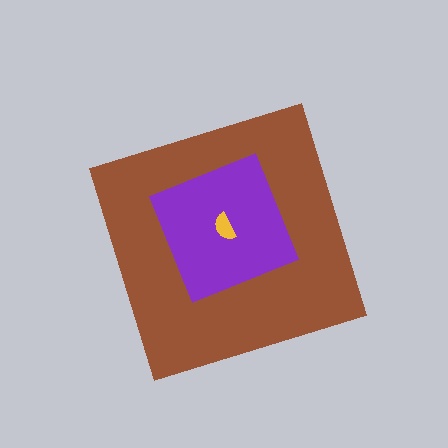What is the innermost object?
The yellow semicircle.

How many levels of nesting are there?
3.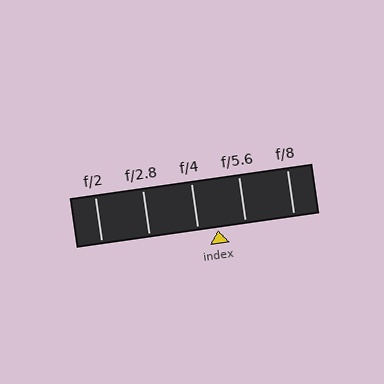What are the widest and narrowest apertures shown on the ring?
The widest aperture shown is f/2 and the narrowest is f/8.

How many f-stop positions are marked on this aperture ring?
There are 5 f-stop positions marked.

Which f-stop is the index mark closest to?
The index mark is closest to f/4.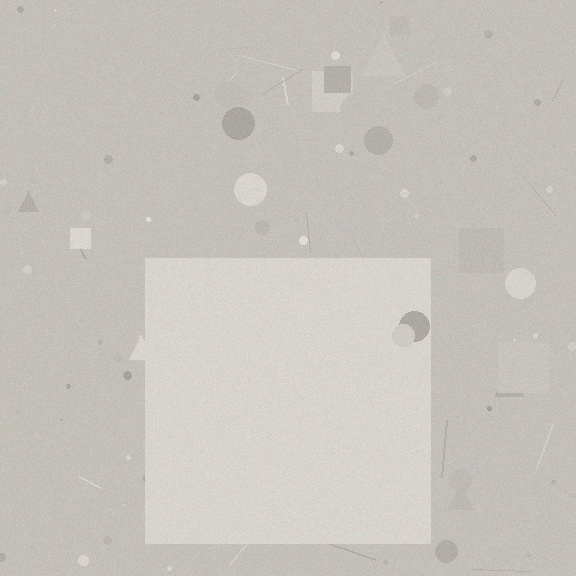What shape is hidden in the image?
A square is hidden in the image.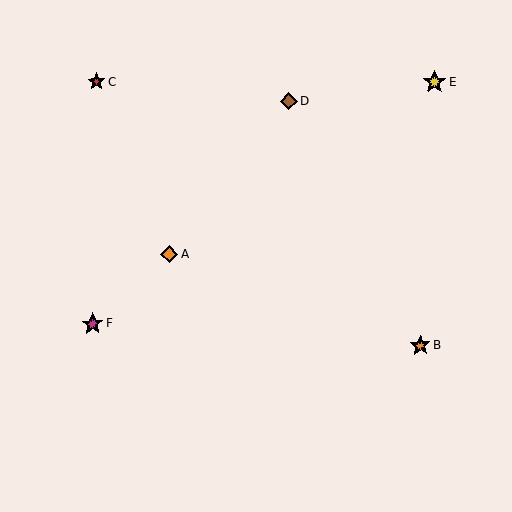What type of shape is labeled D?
Shape D is a brown diamond.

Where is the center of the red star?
The center of the red star is at (97, 82).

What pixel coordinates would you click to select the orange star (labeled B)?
Click at (420, 346) to select the orange star B.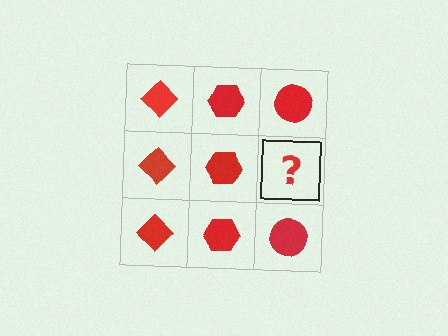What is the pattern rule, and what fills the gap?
The rule is that each column has a consistent shape. The gap should be filled with a red circle.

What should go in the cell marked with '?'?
The missing cell should contain a red circle.